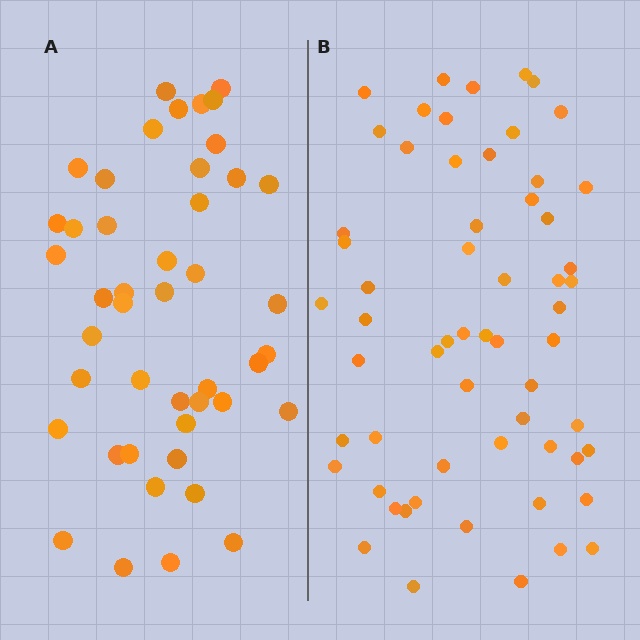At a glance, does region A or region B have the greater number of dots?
Region B (the right region) has more dots.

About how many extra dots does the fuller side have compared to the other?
Region B has approximately 15 more dots than region A.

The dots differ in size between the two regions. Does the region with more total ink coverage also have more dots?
No. Region A has more total ink coverage because its dots are larger, but region B actually contains more individual dots. Total area can be misleading — the number of items is what matters here.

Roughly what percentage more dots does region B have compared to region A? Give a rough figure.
About 35% more.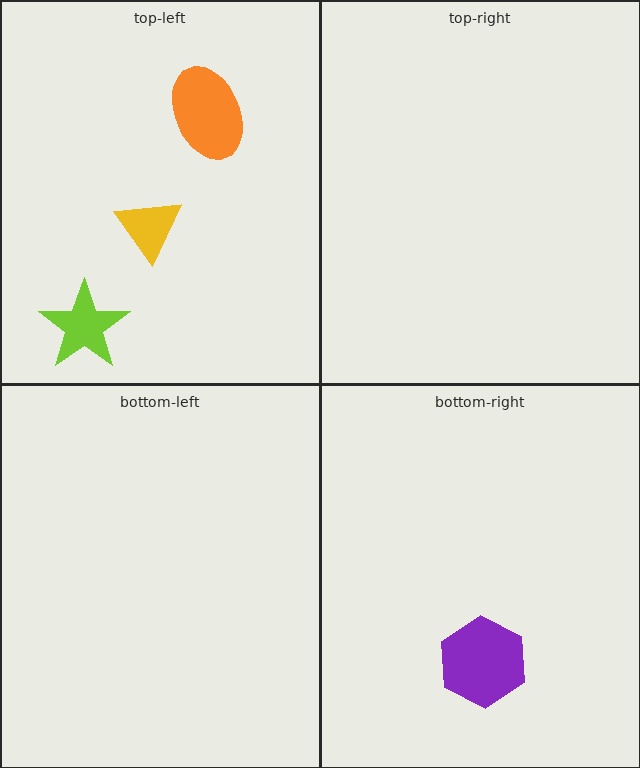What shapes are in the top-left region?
The orange ellipse, the yellow triangle, the lime star.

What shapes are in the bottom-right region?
The purple hexagon.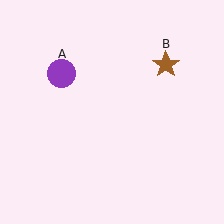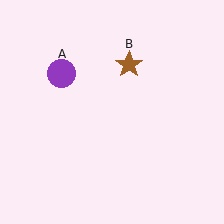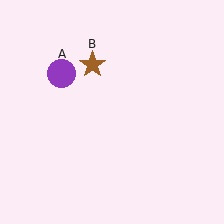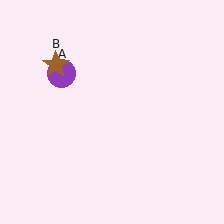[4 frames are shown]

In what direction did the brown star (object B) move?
The brown star (object B) moved left.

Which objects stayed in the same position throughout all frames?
Purple circle (object A) remained stationary.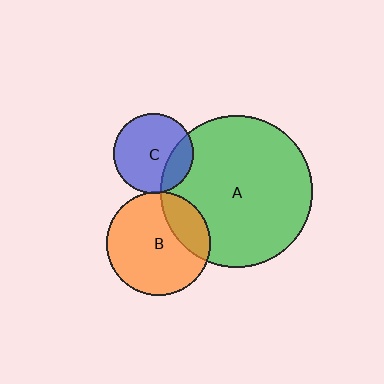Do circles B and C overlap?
Yes.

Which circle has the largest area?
Circle A (green).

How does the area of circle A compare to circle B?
Approximately 2.1 times.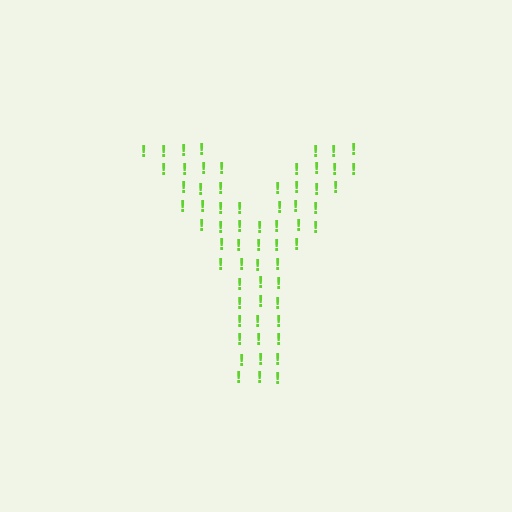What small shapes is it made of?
It is made of small exclamation marks.